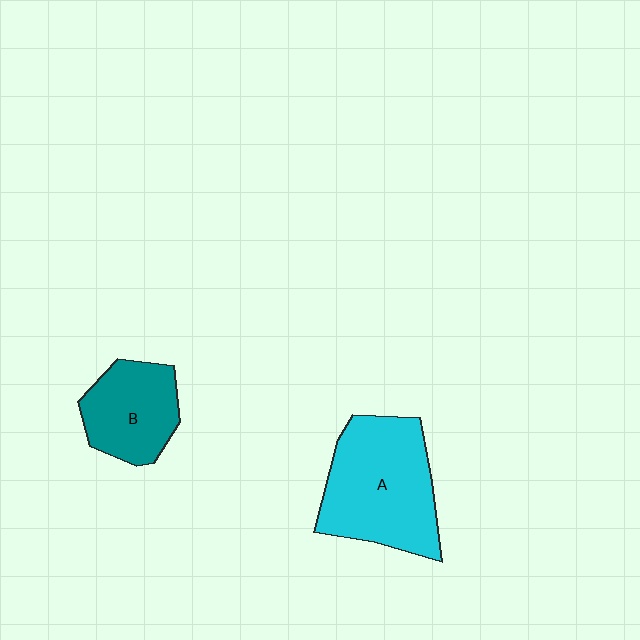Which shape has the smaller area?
Shape B (teal).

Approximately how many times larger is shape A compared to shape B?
Approximately 1.6 times.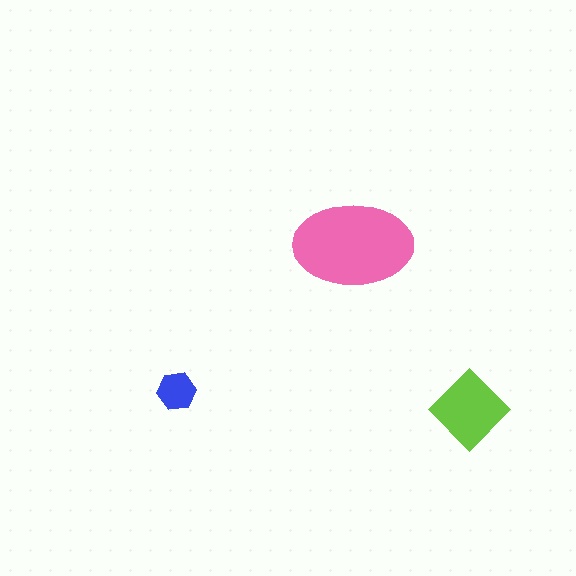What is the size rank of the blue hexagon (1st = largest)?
3rd.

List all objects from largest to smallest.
The pink ellipse, the lime diamond, the blue hexagon.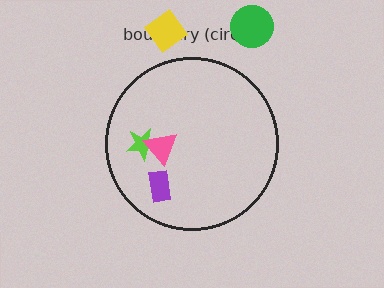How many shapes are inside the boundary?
3 inside, 2 outside.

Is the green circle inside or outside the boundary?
Outside.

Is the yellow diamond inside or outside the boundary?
Outside.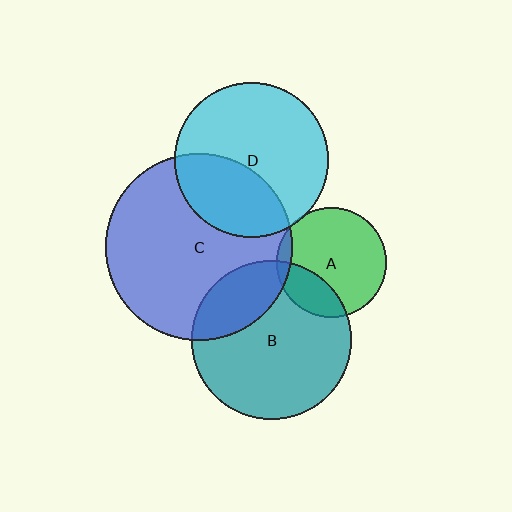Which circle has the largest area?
Circle C (blue).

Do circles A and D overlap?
Yes.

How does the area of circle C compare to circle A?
Approximately 2.9 times.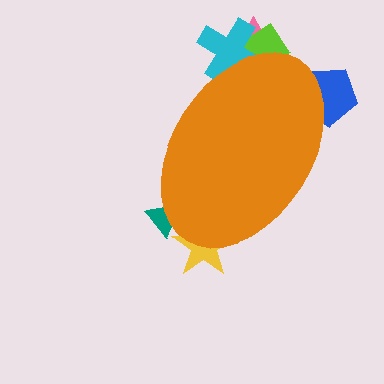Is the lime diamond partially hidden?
Yes, the lime diamond is partially hidden behind the orange ellipse.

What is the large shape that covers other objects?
An orange ellipse.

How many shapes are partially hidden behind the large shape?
6 shapes are partially hidden.